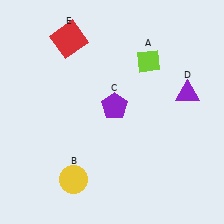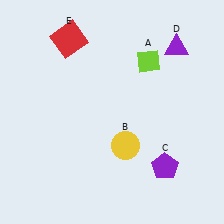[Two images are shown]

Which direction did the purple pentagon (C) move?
The purple pentagon (C) moved down.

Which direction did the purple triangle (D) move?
The purple triangle (D) moved up.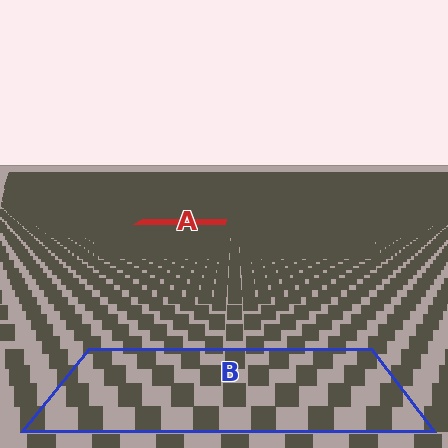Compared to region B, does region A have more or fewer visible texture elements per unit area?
Region A has more texture elements per unit area — they are packed more densely because it is farther away.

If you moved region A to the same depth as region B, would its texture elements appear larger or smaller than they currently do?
They would appear larger. At a closer depth, the same texture elements are projected at a bigger on-screen size.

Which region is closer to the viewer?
Region B is closer. The texture elements there are larger and more spread out.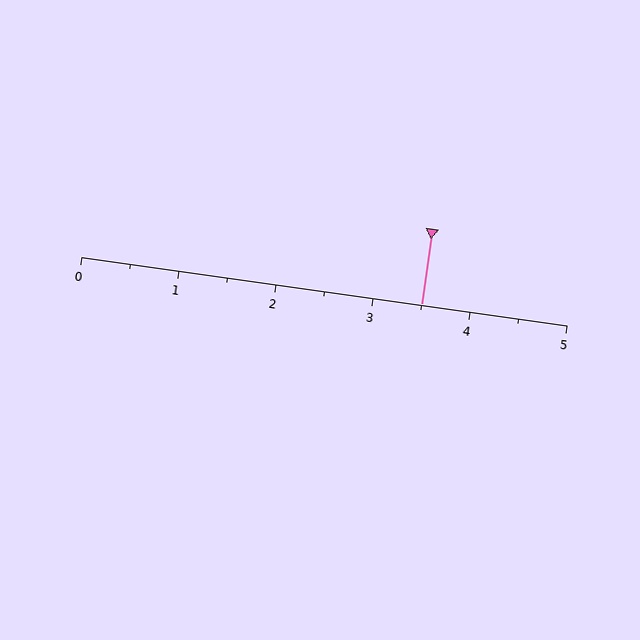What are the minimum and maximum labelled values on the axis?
The axis runs from 0 to 5.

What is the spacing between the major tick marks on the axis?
The major ticks are spaced 1 apart.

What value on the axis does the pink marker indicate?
The marker indicates approximately 3.5.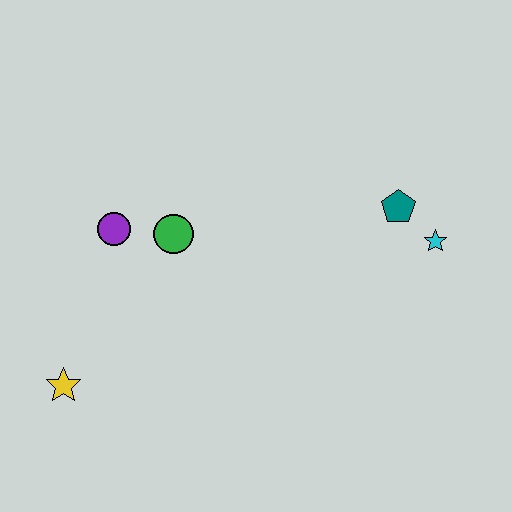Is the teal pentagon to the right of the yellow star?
Yes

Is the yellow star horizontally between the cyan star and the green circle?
No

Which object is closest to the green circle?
The purple circle is closest to the green circle.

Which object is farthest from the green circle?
The cyan star is farthest from the green circle.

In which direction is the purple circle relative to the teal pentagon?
The purple circle is to the left of the teal pentagon.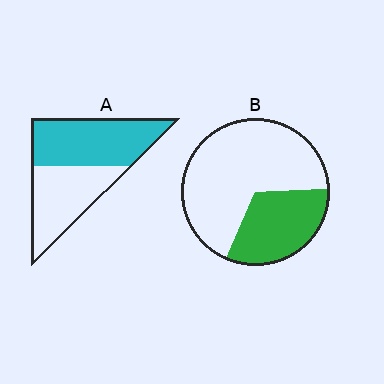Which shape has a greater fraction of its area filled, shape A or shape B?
Shape A.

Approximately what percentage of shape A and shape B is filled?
A is approximately 55% and B is approximately 35%.